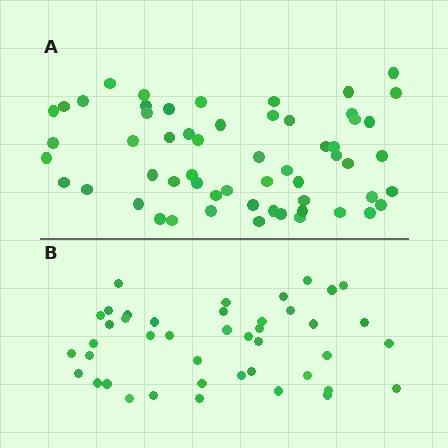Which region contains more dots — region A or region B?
Region A (the top region) has more dots.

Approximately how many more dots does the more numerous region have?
Region A has approximately 15 more dots than region B.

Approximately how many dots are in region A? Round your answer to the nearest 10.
About 60 dots. (The exact count is 58, which rounds to 60.)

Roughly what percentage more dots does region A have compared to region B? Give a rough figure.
About 35% more.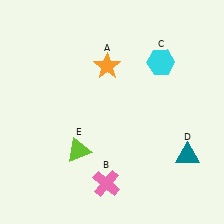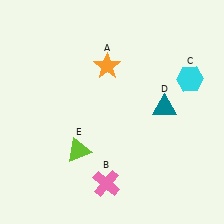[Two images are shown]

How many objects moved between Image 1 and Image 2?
2 objects moved between the two images.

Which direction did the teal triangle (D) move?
The teal triangle (D) moved up.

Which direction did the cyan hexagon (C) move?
The cyan hexagon (C) moved right.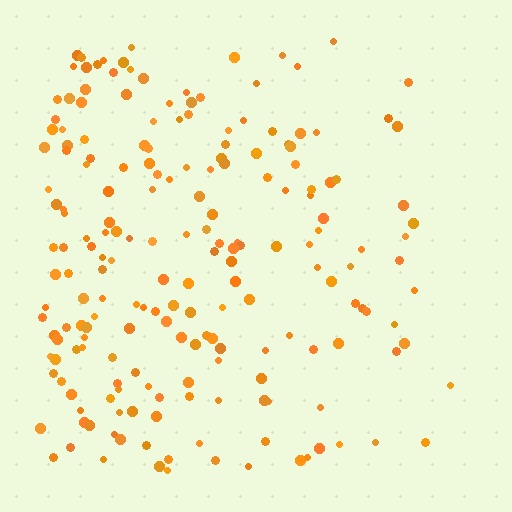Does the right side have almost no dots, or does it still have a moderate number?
Still a moderate number, just noticeably fewer than the left.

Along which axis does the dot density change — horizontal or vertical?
Horizontal.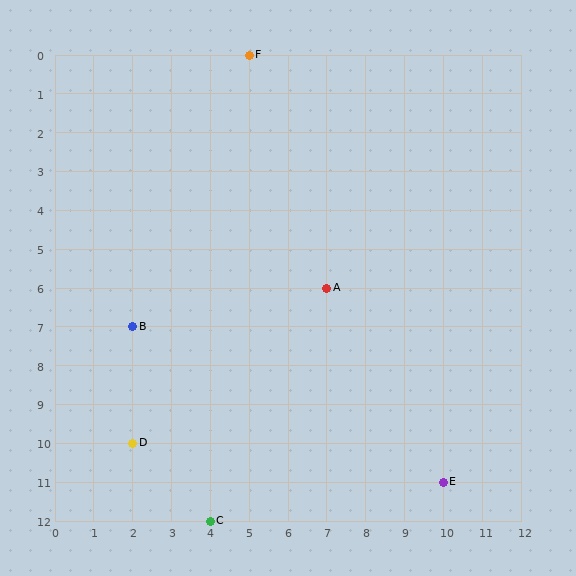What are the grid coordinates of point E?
Point E is at grid coordinates (10, 11).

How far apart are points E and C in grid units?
Points E and C are 6 columns and 1 row apart (about 6.1 grid units diagonally).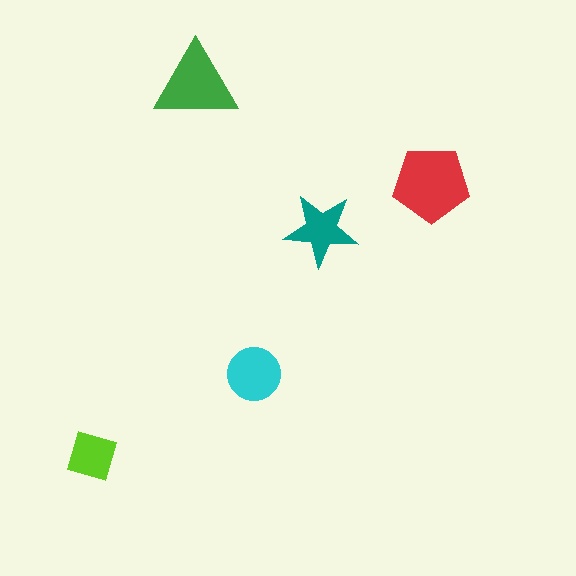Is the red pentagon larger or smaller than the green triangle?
Larger.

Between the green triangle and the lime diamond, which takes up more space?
The green triangle.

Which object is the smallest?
The lime diamond.